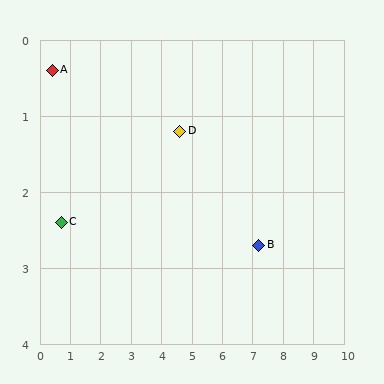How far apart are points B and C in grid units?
Points B and C are about 6.5 grid units apart.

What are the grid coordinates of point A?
Point A is at approximately (0.4, 0.4).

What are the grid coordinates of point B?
Point B is at approximately (7.2, 2.7).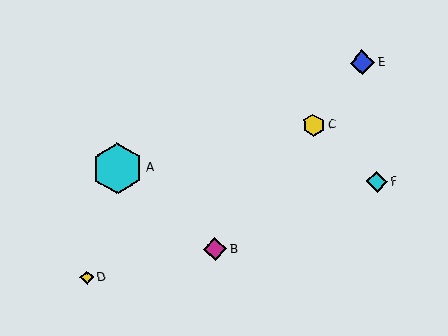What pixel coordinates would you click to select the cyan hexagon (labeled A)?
Click at (118, 169) to select the cyan hexagon A.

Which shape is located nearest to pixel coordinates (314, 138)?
The yellow hexagon (labeled C) at (314, 125) is nearest to that location.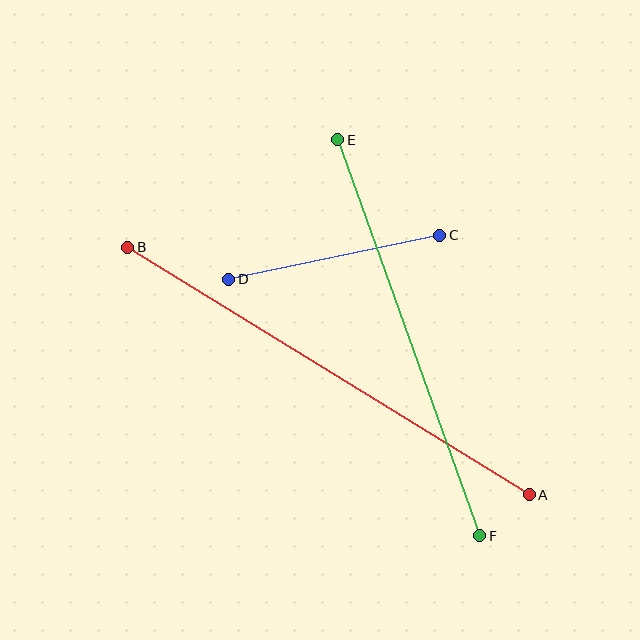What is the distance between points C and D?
The distance is approximately 215 pixels.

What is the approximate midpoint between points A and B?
The midpoint is at approximately (329, 371) pixels.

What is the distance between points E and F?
The distance is approximately 421 pixels.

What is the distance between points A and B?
The distance is approximately 471 pixels.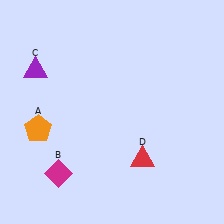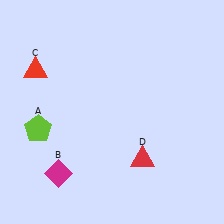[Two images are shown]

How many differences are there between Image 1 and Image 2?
There are 2 differences between the two images.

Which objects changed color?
A changed from orange to lime. C changed from purple to red.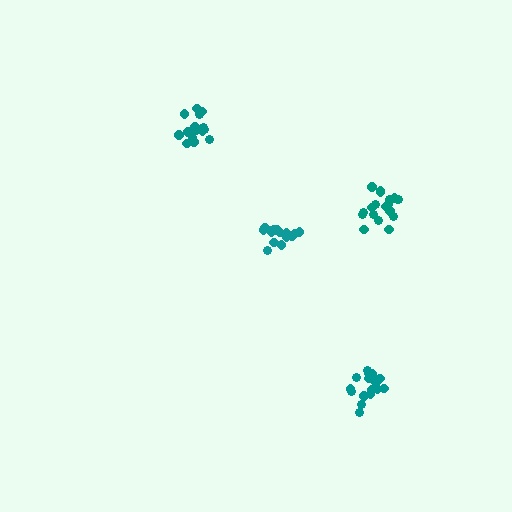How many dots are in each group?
Group 1: 19 dots, Group 2: 17 dots, Group 3: 14 dots, Group 4: 15 dots (65 total).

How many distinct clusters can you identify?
There are 4 distinct clusters.